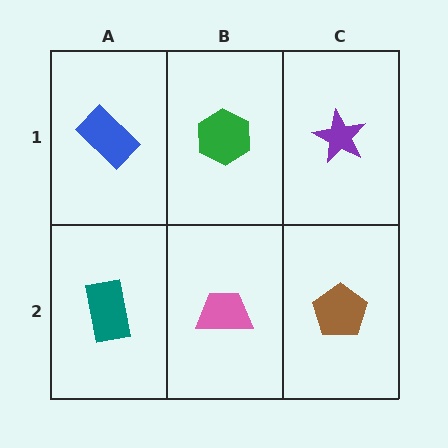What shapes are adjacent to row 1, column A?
A teal rectangle (row 2, column A), a green hexagon (row 1, column B).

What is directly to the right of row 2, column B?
A brown pentagon.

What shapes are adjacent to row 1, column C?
A brown pentagon (row 2, column C), a green hexagon (row 1, column B).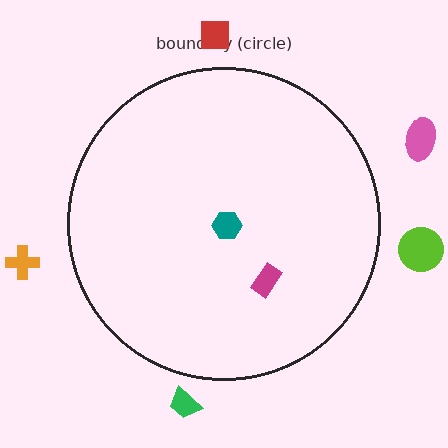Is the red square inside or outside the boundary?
Outside.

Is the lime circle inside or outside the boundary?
Outside.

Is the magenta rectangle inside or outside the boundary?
Inside.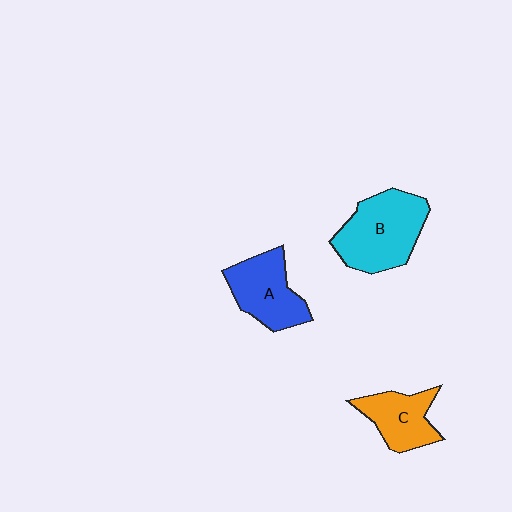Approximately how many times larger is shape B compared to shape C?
Approximately 1.6 times.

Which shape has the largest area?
Shape B (cyan).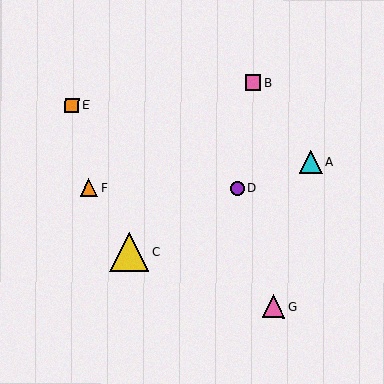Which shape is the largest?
The yellow triangle (labeled C) is the largest.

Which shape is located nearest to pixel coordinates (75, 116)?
The orange square (labeled E) at (72, 106) is nearest to that location.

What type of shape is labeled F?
Shape F is an orange triangle.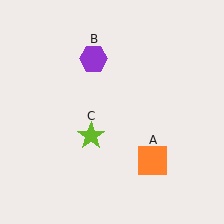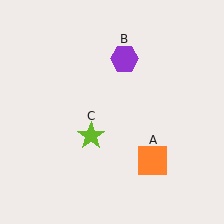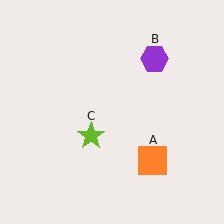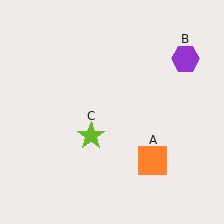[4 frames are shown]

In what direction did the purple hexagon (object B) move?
The purple hexagon (object B) moved right.